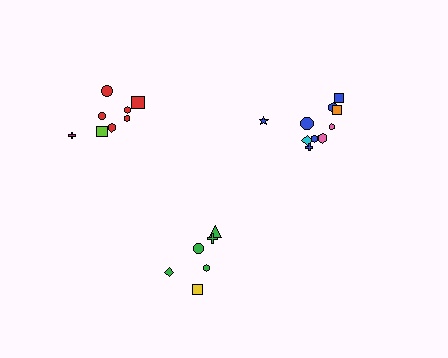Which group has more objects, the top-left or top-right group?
The top-right group.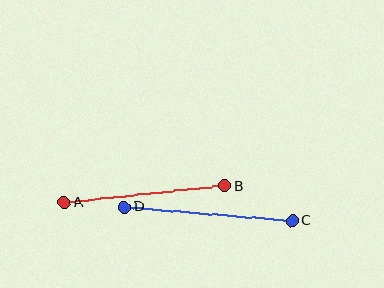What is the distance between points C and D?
The distance is approximately 169 pixels.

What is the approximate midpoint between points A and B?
The midpoint is at approximately (145, 194) pixels.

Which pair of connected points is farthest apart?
Points C and D are farthest apart.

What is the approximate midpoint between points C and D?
The midpoint is at approximately (208, 214) pixels.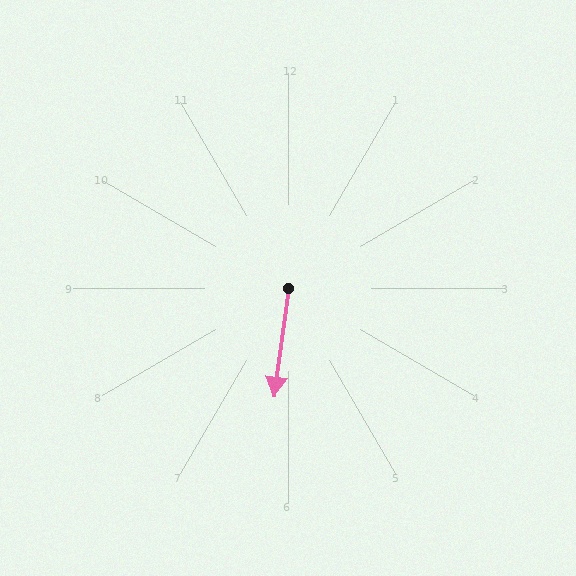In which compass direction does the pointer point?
South.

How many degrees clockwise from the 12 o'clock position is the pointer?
Approximately 187 degrees.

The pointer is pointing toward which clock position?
Roughly 6 o'clock.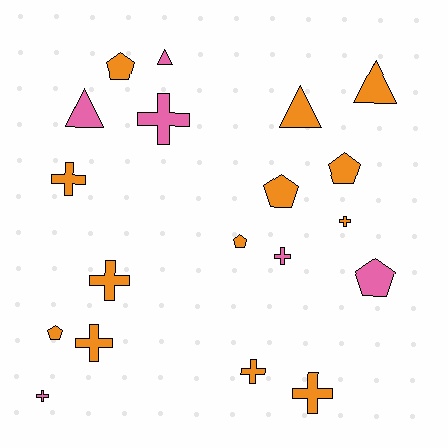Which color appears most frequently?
Orange, with 13 objects.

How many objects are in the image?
There are 19 objects.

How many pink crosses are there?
There are 3 pink crosses.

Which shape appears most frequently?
Cross, with 9 objects.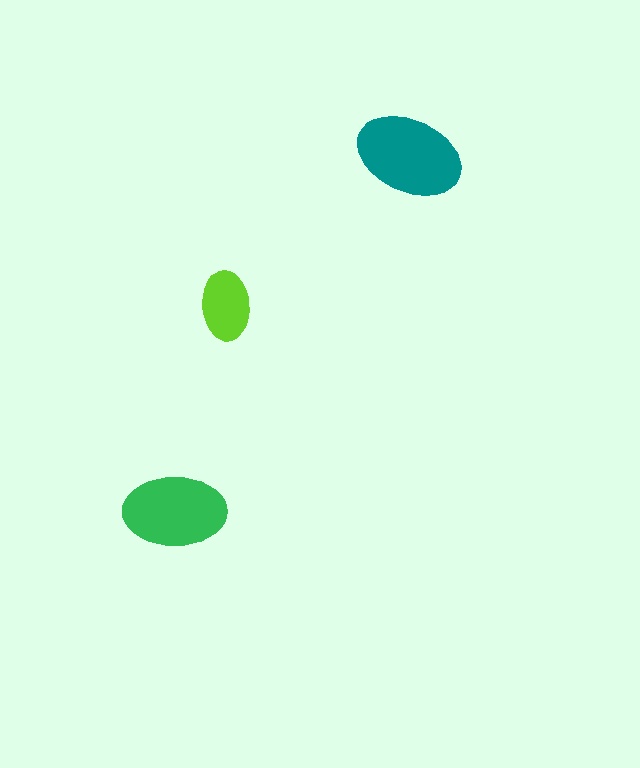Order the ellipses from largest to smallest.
the teal one, the green one, the lime one.